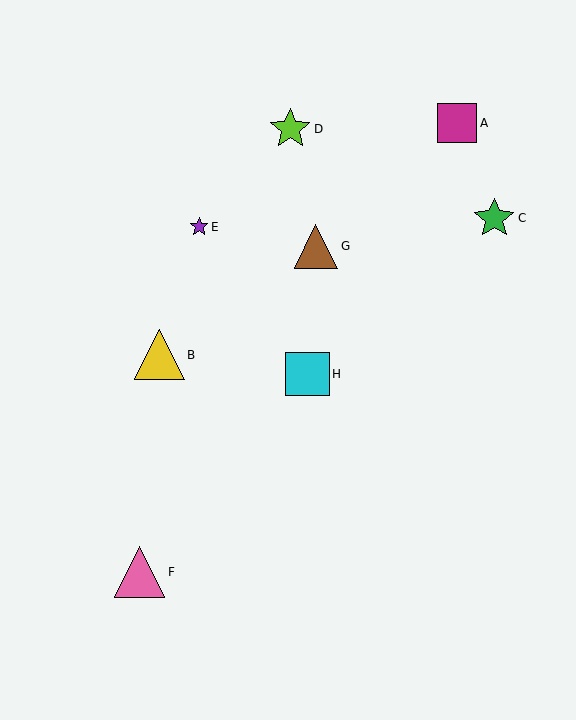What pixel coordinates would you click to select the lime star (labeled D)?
Click at (290, 129) to select the lime star D.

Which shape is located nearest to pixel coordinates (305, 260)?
The brown triangle (labeled G) at (316, 246) is nearest to that location.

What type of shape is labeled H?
Shape H is a cyan square.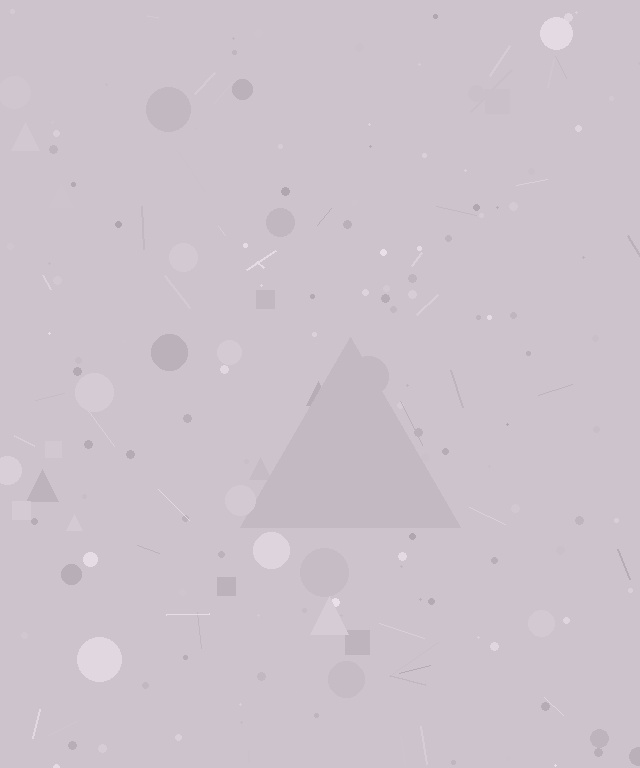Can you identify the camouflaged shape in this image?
The camouflaged shape is a triangle.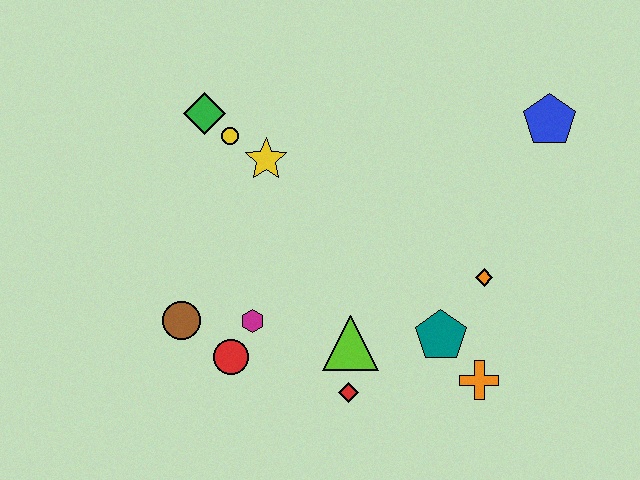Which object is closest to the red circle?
The magenta hexagon is closest to the red circle.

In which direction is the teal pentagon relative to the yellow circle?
The teal pentagon is to the right of the yellow circle.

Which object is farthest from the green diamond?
The orange cross is farthest from the green diamond.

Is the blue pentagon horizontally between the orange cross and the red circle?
No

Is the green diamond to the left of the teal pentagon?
Yes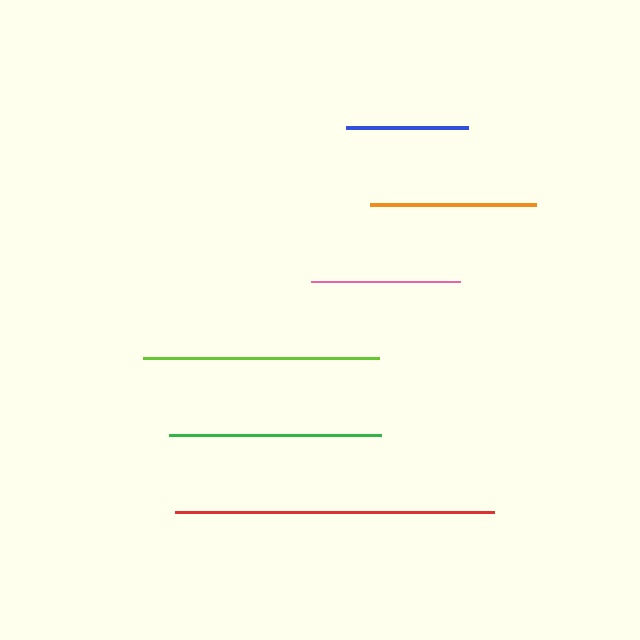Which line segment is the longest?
The red line is the longest at approximately 319 pixels.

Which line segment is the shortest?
The blue line is the shortest at approximately 122 pixels.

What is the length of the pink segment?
The pink segment is approximately 148 pixels long.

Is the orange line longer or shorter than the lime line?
The lime line is longer than the orange line.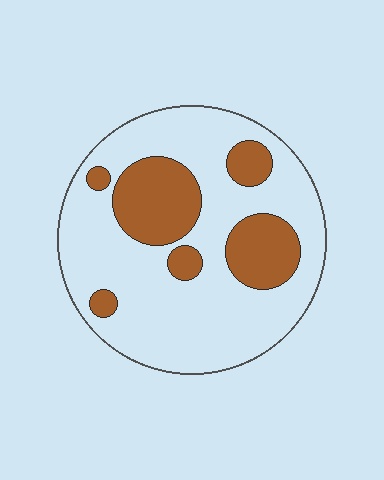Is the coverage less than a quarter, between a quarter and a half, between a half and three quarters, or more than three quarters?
Between a quarter and a half.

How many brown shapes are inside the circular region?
6.